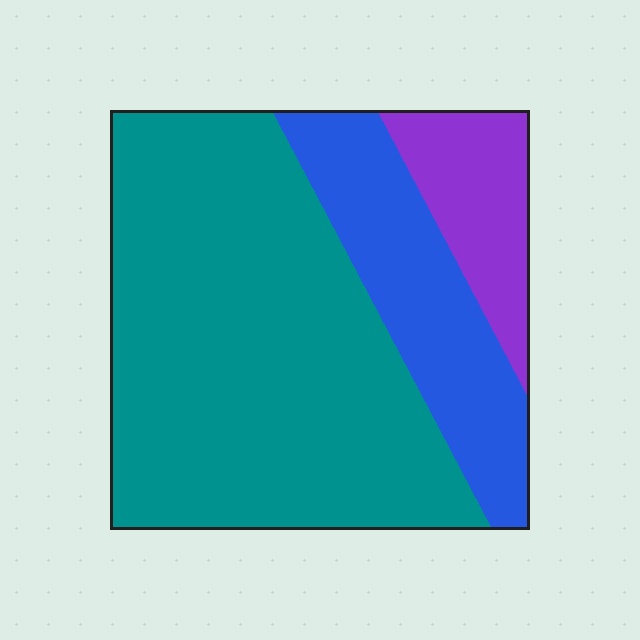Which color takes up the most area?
Teal, at roughly 65%.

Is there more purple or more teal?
Teal.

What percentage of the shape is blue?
Blue takes up about one quarter (1/4) of the shape.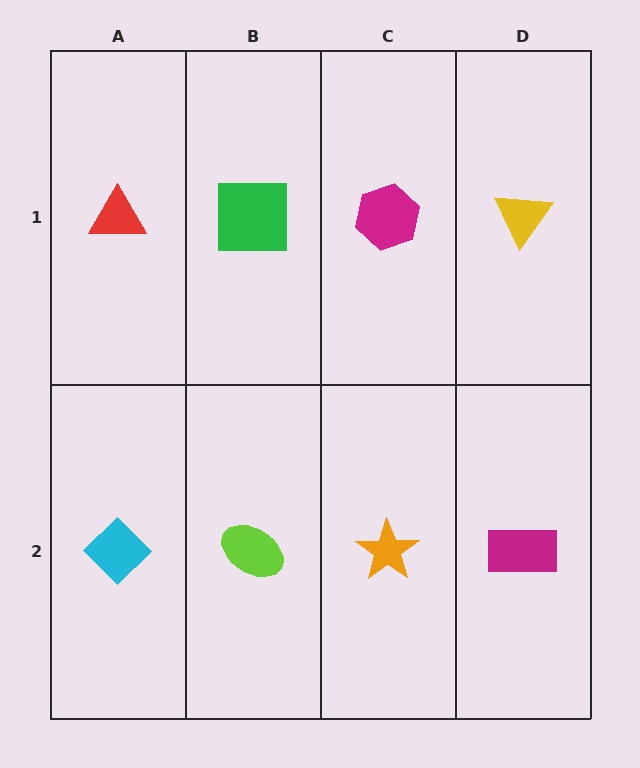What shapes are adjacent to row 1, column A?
A cyan diamond (row 2, column A), a green square (row 1, column B).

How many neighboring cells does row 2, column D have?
2.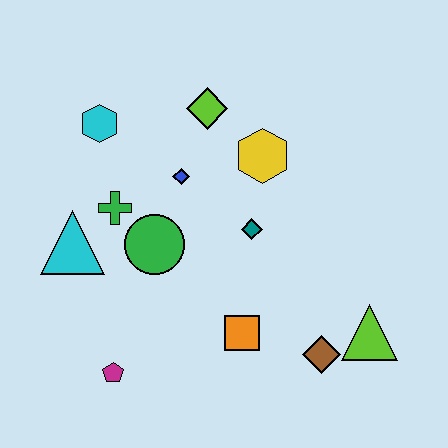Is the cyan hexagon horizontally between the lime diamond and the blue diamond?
No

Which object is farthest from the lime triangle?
The cyan hexagon is farthest from the lime triangle.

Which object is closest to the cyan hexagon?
The green cross is closest to the cyan hexagon.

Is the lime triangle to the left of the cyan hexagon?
No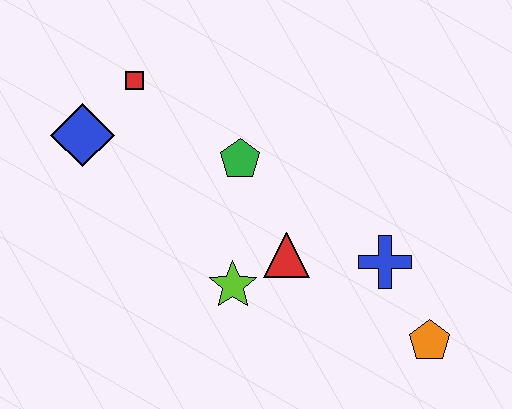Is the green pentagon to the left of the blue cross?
Yes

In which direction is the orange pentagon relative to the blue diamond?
The orange pentagon is to the right of the blue diamond.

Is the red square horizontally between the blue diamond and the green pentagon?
Yes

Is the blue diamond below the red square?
Yes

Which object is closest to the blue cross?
The orange pentagon is closest to the blue cross.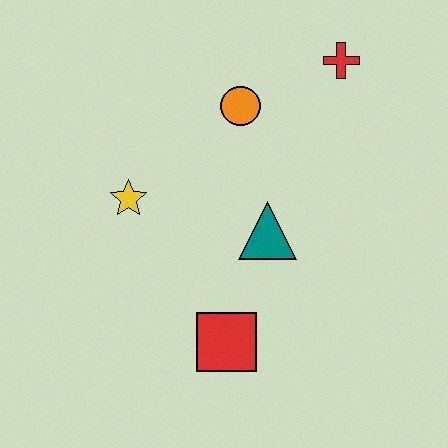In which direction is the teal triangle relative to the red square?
The teal triangle is above the red square.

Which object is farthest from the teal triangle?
The red cross is farthest from the teal triangle.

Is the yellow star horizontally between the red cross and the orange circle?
No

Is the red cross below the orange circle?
No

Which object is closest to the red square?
The teal triangle is closest to the red square.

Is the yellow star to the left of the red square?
Yes